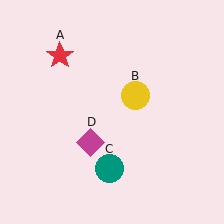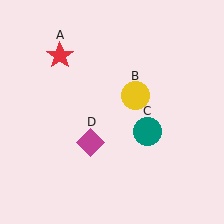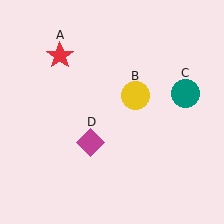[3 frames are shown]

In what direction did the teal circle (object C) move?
The teal circle (object C) moved up and to the right.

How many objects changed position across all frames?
1 object changed position: teal circle (object C).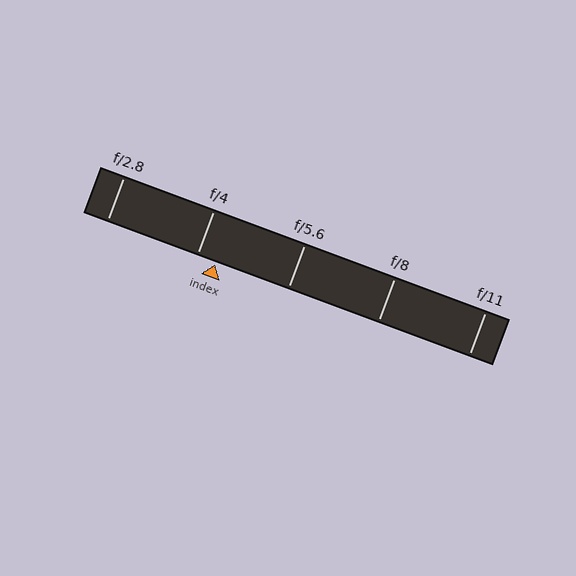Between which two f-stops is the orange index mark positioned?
The index mark is between f/4 and f/5.6.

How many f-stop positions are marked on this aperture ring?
There are 5 f-stop positions marked.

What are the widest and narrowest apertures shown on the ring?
The widest aperture shown is f/2.8 and the narrowest is f/11.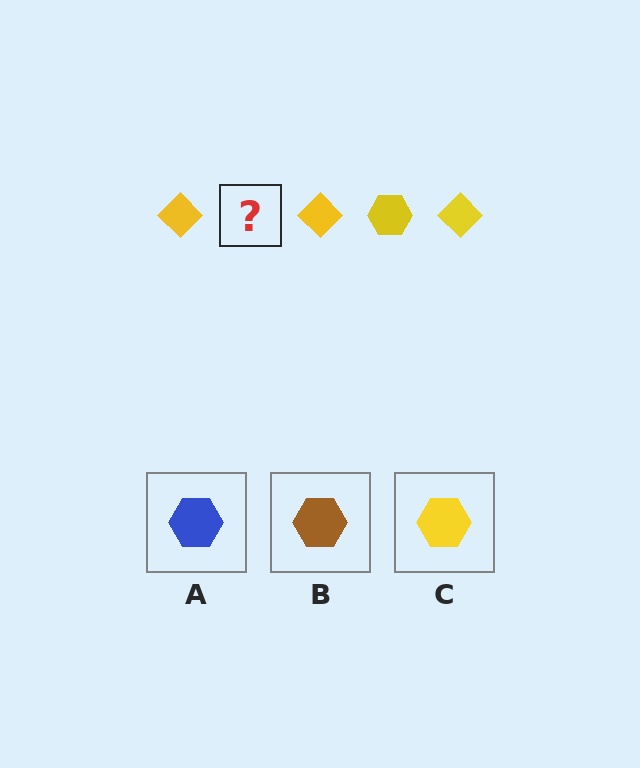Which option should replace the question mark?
Option C.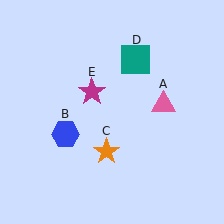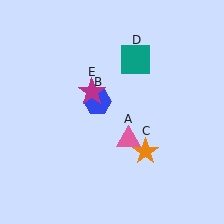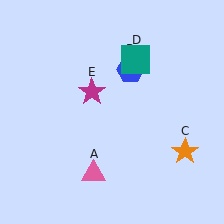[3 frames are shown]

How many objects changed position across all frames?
3 objects changed position: pink triangle (object A), blue hexagon (object B), orange star (object C).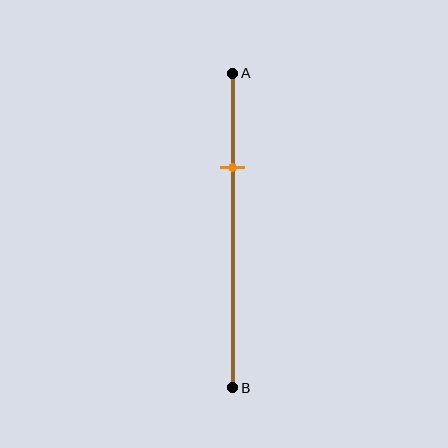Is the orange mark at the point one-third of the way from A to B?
No, the mark is at about 30% from A, not at the 33% one-third point.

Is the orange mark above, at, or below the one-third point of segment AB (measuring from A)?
The orange mark is above the one-third point of segment AB.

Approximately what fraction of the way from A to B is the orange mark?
The orange mark is approximately 30% of the way from A to B.